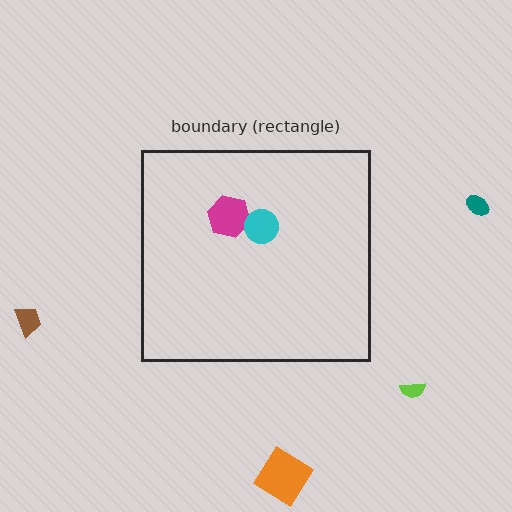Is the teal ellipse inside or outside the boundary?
Outside.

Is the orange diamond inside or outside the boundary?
Outside.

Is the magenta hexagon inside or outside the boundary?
Inside.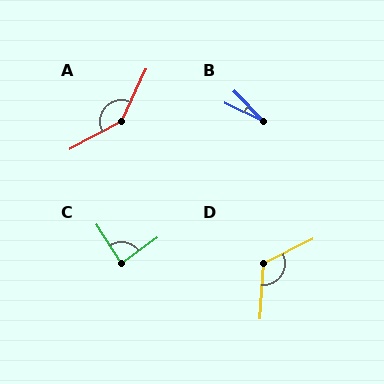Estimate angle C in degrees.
Approximately 87 degrees.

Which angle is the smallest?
B, at approximately 20 degrees.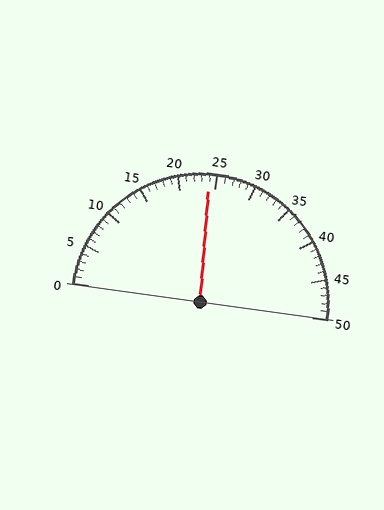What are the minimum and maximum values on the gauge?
The gauge ranges from 0 to 50.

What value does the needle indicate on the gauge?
The needle indicates approximately 24.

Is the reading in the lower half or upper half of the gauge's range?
The reading is in the lower half of the range (0 to 50).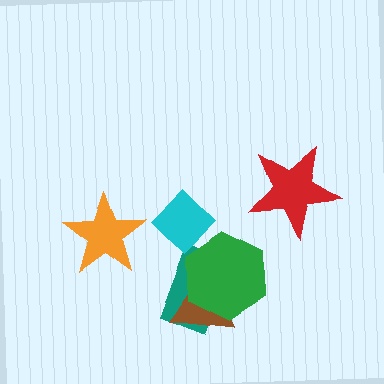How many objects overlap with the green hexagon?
2 objects overlap with the green hexagon.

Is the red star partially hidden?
No, no other shape covers it.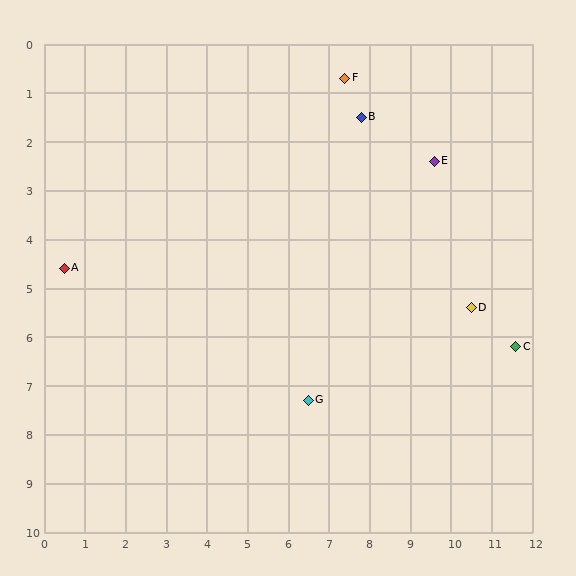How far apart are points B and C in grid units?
Points B and C are about 6.0 grid units apart.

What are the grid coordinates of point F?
Point F is at approximately (7.4, 0.7).